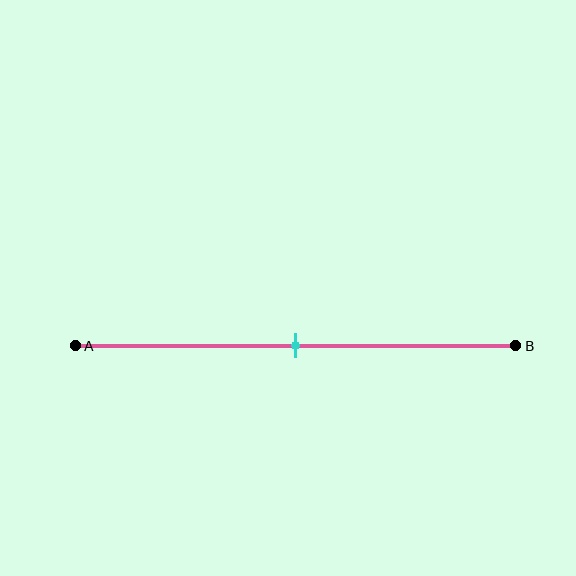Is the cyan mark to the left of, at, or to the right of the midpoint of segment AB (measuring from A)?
The cyan mark is approximately at the midpoint of segment AB.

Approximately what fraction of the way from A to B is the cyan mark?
The cyan mark is approximately 50% of the way from A to B.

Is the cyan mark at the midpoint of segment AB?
Yes, the mark is approximately at the midpoint.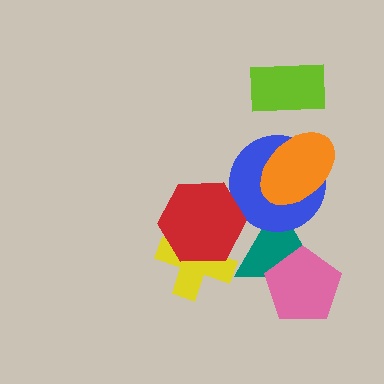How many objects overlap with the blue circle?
2 objects overlap with the blue circle.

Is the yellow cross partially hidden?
Yes, it is partially covered by another shape.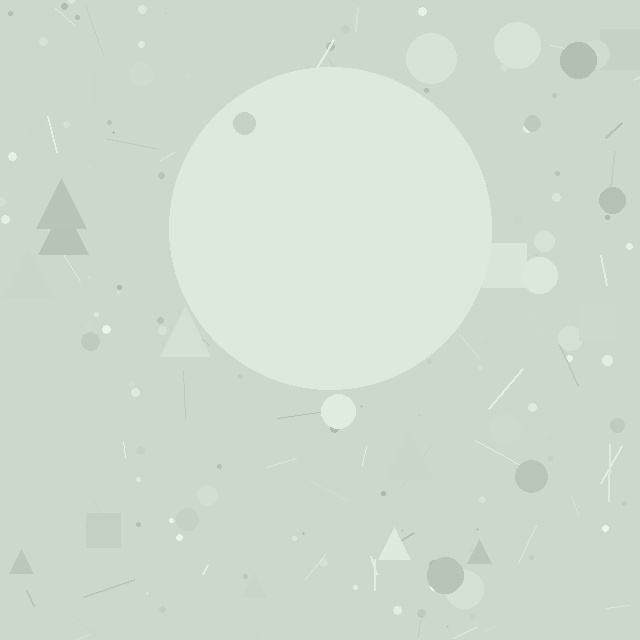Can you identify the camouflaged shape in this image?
The camouflaged shape is a circle.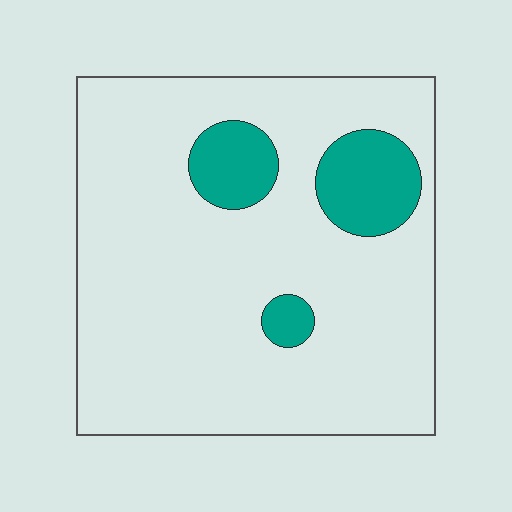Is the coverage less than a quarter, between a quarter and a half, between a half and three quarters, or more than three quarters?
Less than a quarter.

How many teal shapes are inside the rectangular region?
3.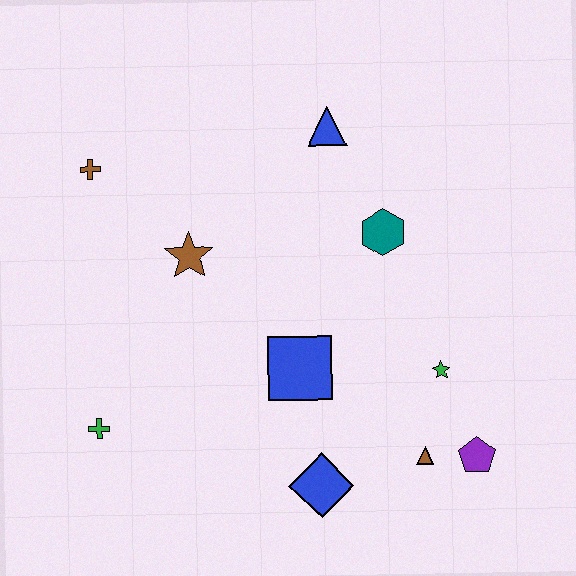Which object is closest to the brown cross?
The brown star is closest to the brown cross.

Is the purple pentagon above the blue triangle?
No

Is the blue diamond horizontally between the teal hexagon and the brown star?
Yes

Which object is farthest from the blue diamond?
The brown cross is farthest from the blue diamond.